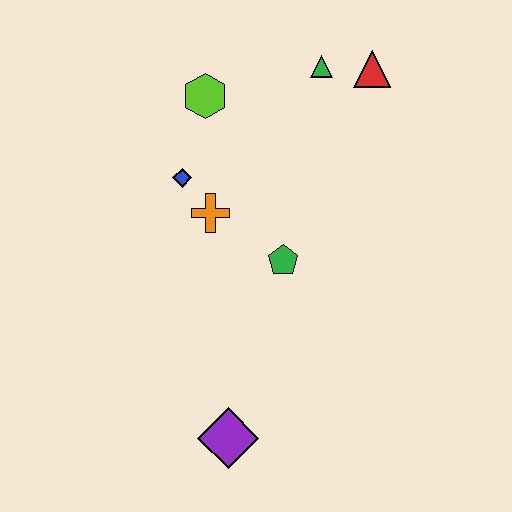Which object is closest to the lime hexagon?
The blue diamond is closest to the lime hexagon.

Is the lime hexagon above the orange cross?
Yes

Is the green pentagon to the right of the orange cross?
Yes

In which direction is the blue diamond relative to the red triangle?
The blue diamond is to the left of the red triangle.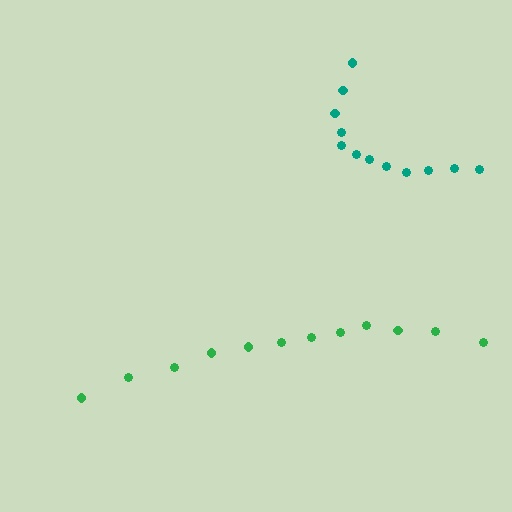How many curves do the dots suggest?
There are 2 distinct paths.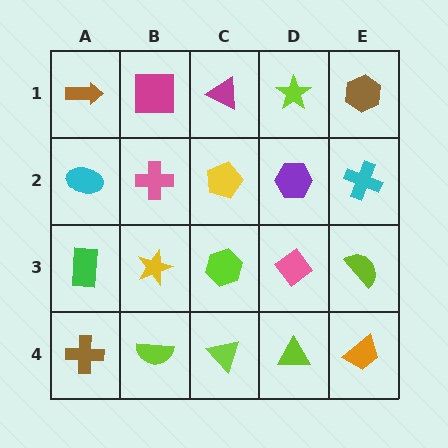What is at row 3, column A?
A green rectangle.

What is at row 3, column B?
A yellow star.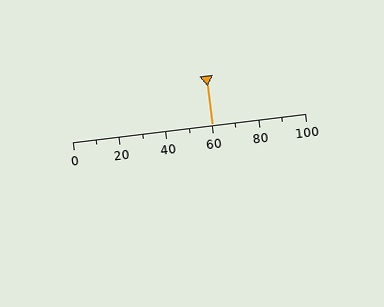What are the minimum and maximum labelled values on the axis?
The axis runs from 0 to 100.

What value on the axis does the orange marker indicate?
The marker indicates approximately 60.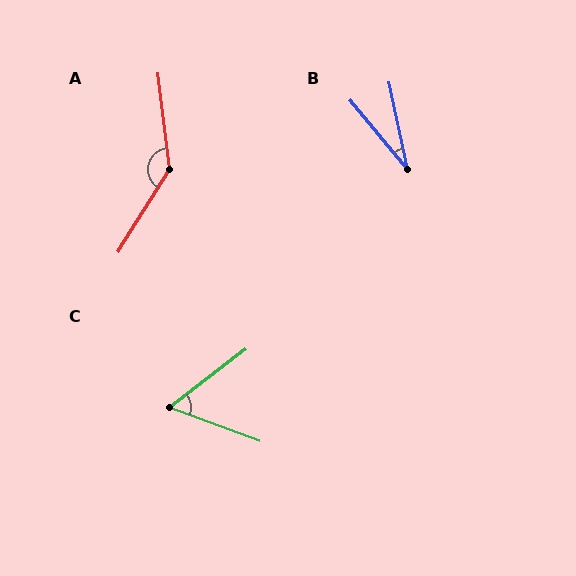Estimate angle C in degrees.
Approximately 58 degrees.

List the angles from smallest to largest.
B (28°), C (58°), A (141°).